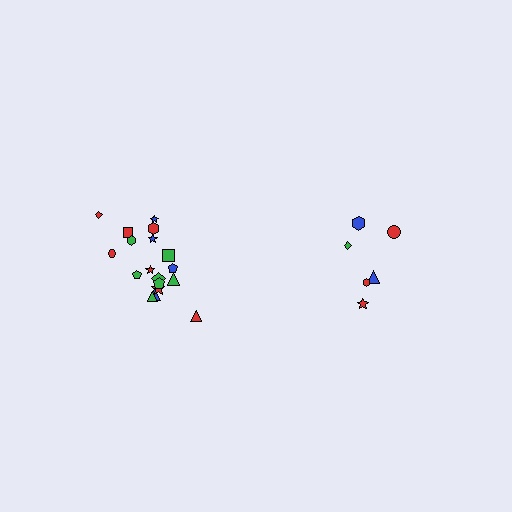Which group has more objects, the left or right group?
The left group.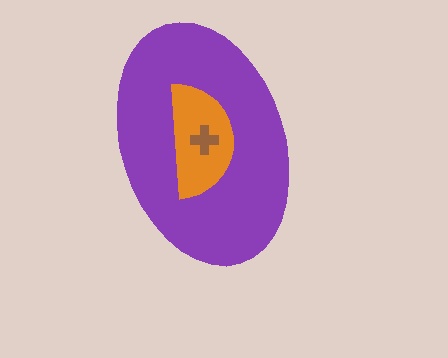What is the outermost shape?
The purple ellipse.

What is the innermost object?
The brown cross.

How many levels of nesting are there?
3.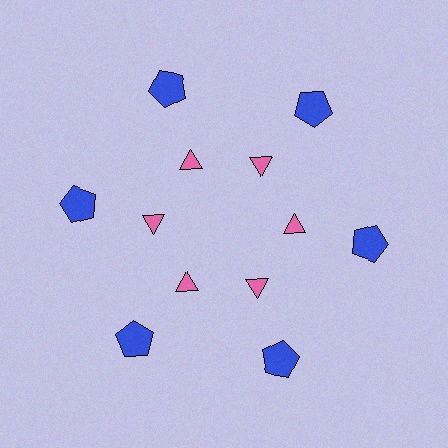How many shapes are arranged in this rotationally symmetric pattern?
There are 12 shapes, arranged in 6 groups of 2.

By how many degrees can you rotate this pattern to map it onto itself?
The pattern maps onto itself every 60 degrees of rotation.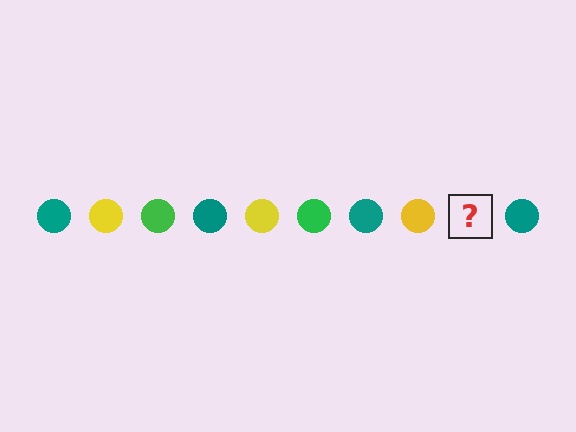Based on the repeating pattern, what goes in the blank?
The blank should be a green circle.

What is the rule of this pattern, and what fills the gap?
The rule is that the pattern cycles through teal, yellow, green circles. The gap should be filled with a green circle.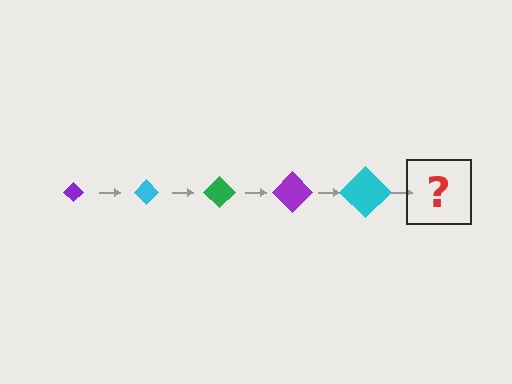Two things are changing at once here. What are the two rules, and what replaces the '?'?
The two rules are that the diamond grows larger each step and the color cycles through purple, cyan, and green. The '?' should be a green diamond, larger than the previous one.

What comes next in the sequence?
The next element should be a green diamond, larger than the previous one.